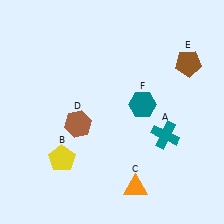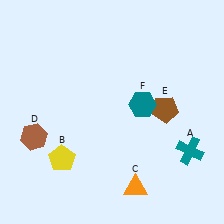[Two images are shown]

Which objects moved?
The objects that moved are: the teal cross (A), the brown hexagon (D), the brown pentagon (E).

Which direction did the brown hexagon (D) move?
The brown hexagon (D) moved left.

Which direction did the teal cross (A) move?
The teal cross (A) moved right.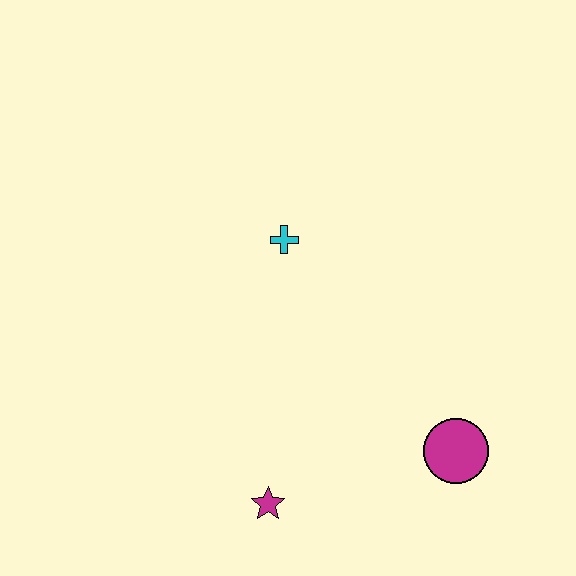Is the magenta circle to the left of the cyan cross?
No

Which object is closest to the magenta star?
The magenta circle is closest to the magenta star.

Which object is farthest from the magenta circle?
The cyan cross is farthest from the magenta circle.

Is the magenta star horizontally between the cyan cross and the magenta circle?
No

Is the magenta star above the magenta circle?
No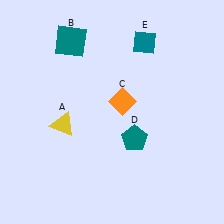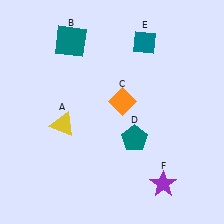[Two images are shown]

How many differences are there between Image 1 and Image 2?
There is 1 difference between the two images.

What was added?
A purple star (F) was added in Image 2.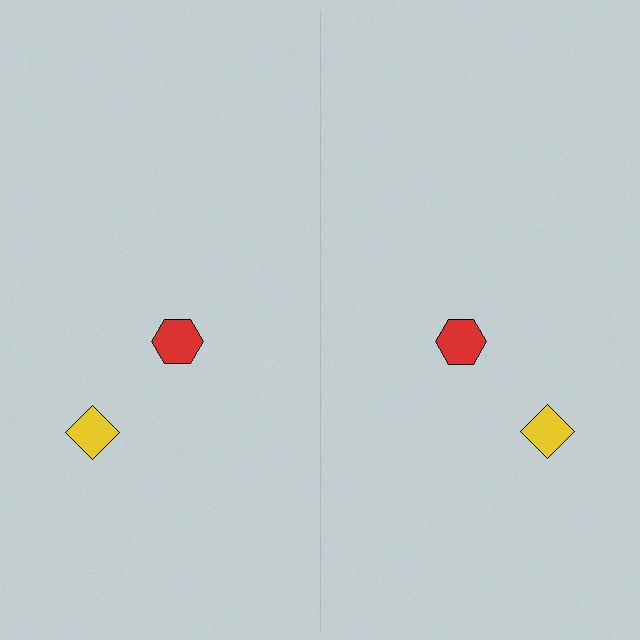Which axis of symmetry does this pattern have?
The pattern has a vertical axis of symmetry running through the center of the image.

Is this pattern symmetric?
Yes, this pattern has bilateral (reflection) symmetry.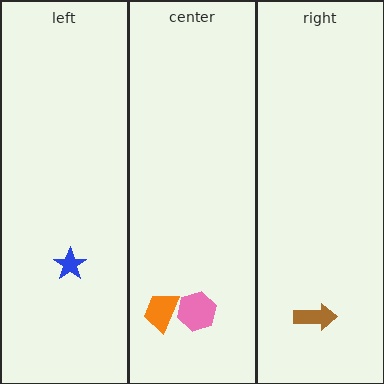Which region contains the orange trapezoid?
The center region.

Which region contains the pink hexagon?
The center region.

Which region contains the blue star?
The left region.